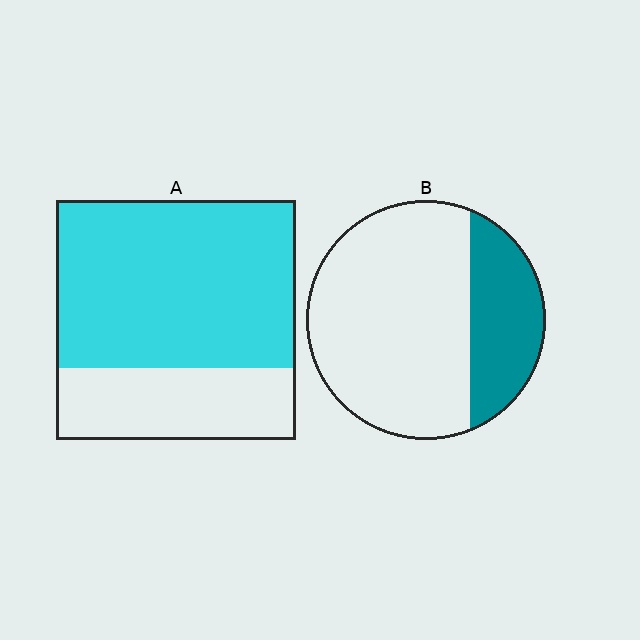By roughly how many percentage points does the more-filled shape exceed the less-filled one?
By roughly 45 percentage points (A over B).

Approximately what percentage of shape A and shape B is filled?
A is approximately 70% and B is approximately 25%.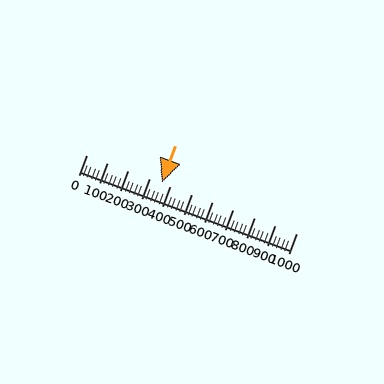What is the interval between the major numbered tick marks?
The major tick marks are spaced 100 units apart.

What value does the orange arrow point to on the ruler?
The orange arrow points to approximately 360.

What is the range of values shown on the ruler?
The ruler shows values from 0 to 1000.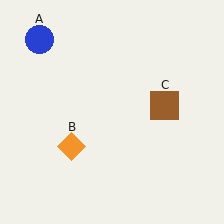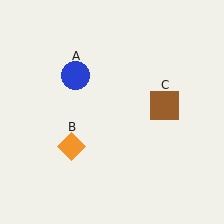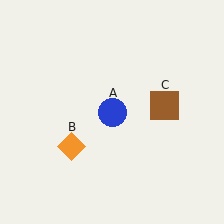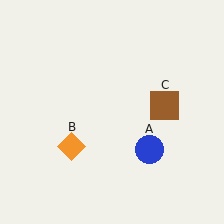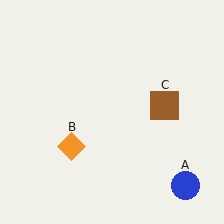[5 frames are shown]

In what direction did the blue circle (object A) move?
The blue circle (object A) moved down and to the right.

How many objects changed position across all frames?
1 object changed position: blue circle (object A).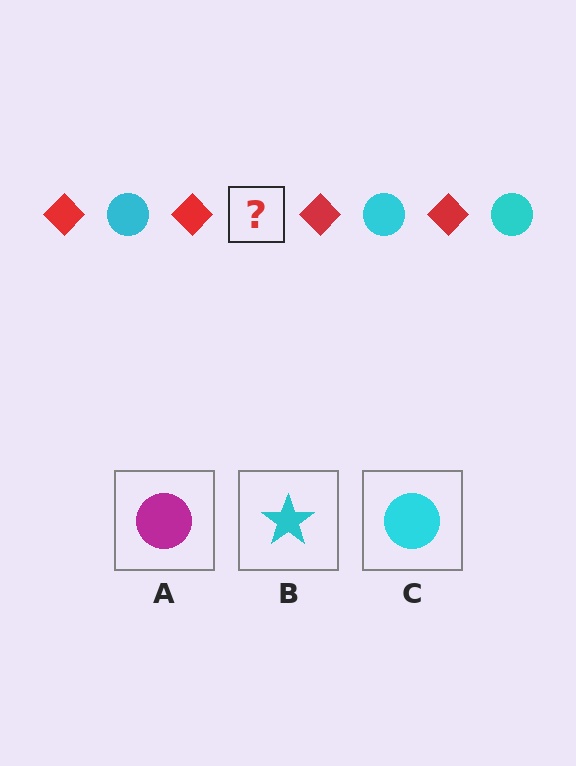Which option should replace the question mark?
Option C.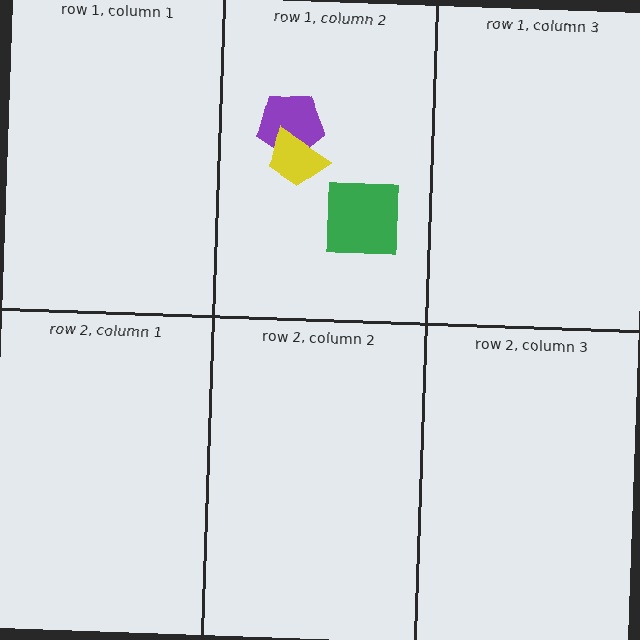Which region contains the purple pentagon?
The row 1, column 2 region.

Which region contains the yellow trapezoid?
The row 1, column 2 region.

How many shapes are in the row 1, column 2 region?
3.